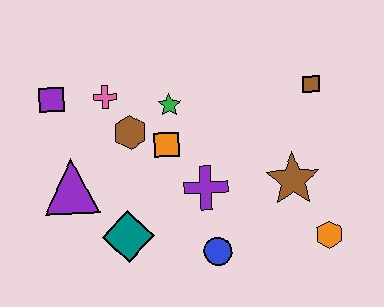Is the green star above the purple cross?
Yes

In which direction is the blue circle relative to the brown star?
The blue circle is to the left of the brown star.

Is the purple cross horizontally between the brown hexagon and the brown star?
Yes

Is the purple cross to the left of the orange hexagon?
Yes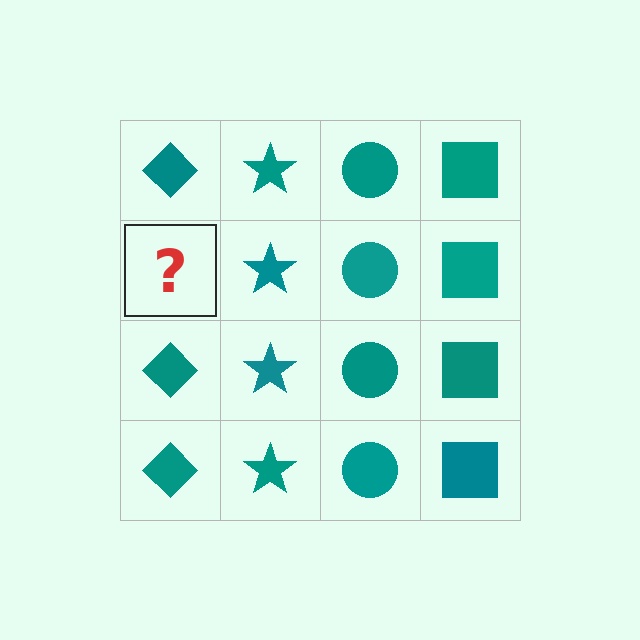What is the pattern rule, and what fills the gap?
The rule is that each column has a consistent shape. The gap should be filled with a teal diamond.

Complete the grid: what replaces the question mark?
The question mark should be replaced with a teal diamond.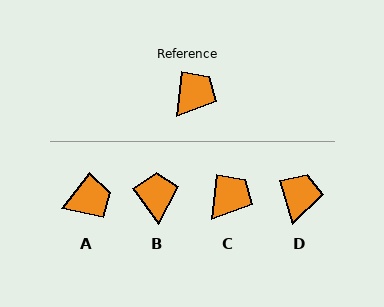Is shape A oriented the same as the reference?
No, it is off by about 33 degrees.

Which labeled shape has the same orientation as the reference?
C.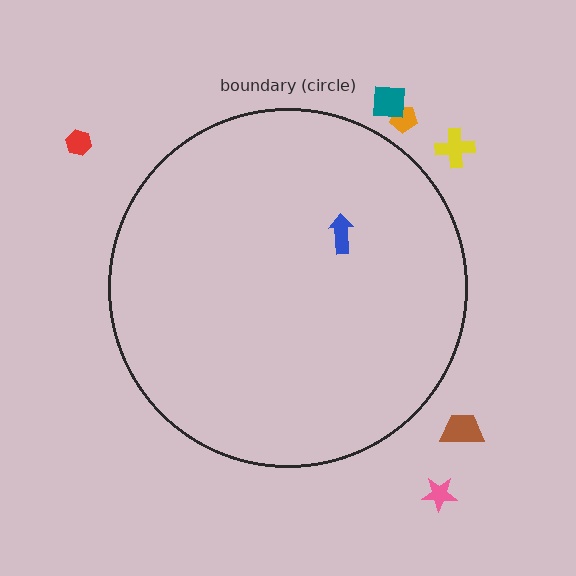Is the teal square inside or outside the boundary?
Outside.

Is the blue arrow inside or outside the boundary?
Inside.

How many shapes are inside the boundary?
1 inside, 6 outside.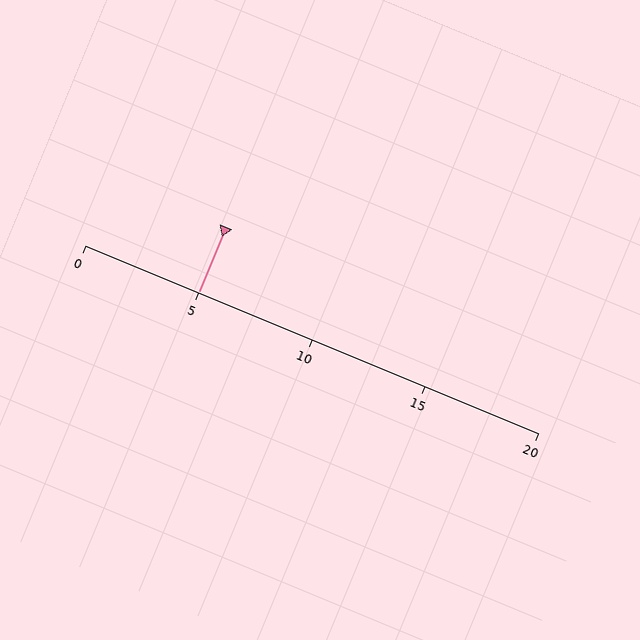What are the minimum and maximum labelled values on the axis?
The axis runs from 0 to 20.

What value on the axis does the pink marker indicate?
The marker indicates approximately 5.